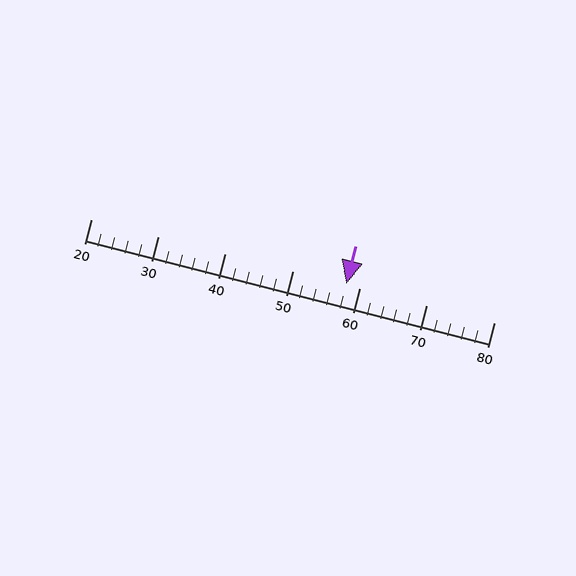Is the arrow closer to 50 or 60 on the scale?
The arrow is closer to 60.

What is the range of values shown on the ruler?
The ruler shows values from 20 to 80.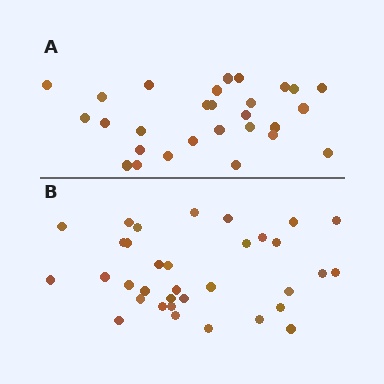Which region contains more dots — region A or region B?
Region B (the bottom region) has more dots.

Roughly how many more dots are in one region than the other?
Region B has about 6 more dots than region A.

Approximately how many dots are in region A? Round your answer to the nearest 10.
About 30 dots. (The exact count is 28, which rounds to 30.)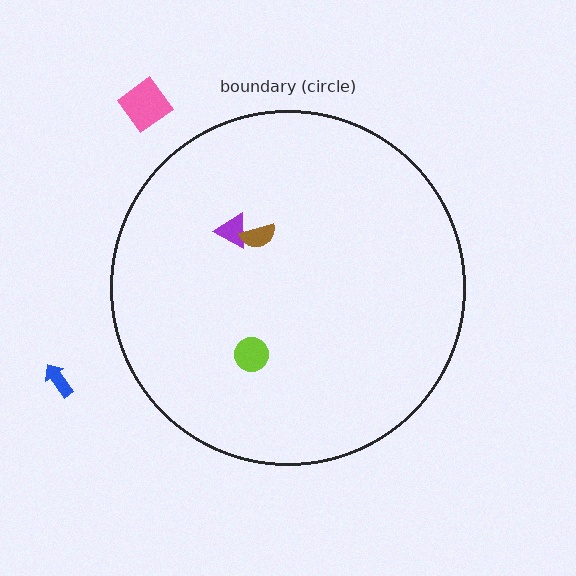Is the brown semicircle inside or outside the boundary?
Inside.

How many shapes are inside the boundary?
3 inside, 2 outside.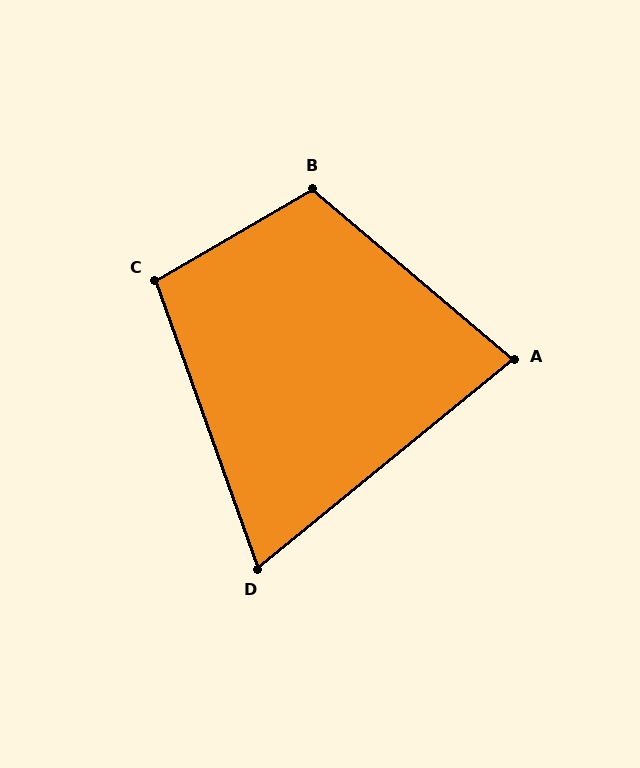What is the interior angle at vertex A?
Approximately 80 degrees (acute).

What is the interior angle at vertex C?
Approximately 100 degrees (obtuse).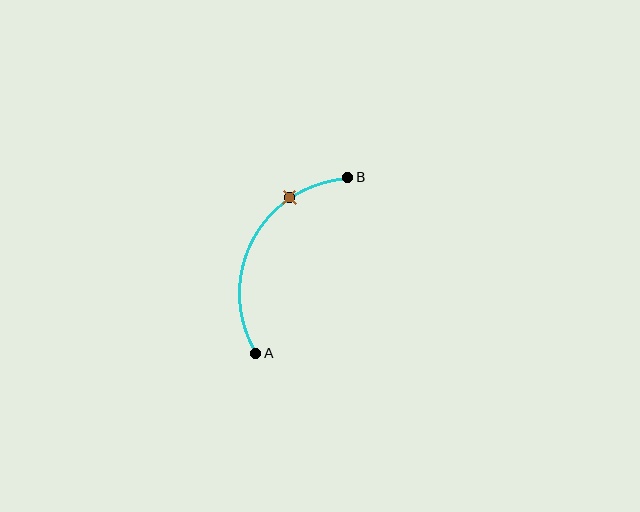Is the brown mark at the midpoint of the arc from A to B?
No. The brown mark lies on the arc but is closer to endpoint B. The arc midpoint would be at the point on the curve equidistant along the arc from both A and B.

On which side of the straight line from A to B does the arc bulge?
The arc bulges to the left of the straight line connecting A and B.